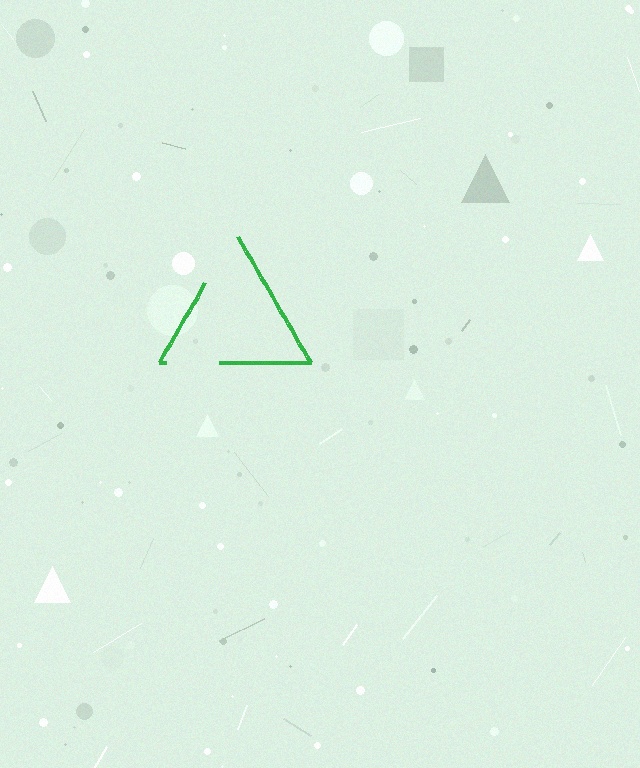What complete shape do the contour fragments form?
The contour fragments form a triangle.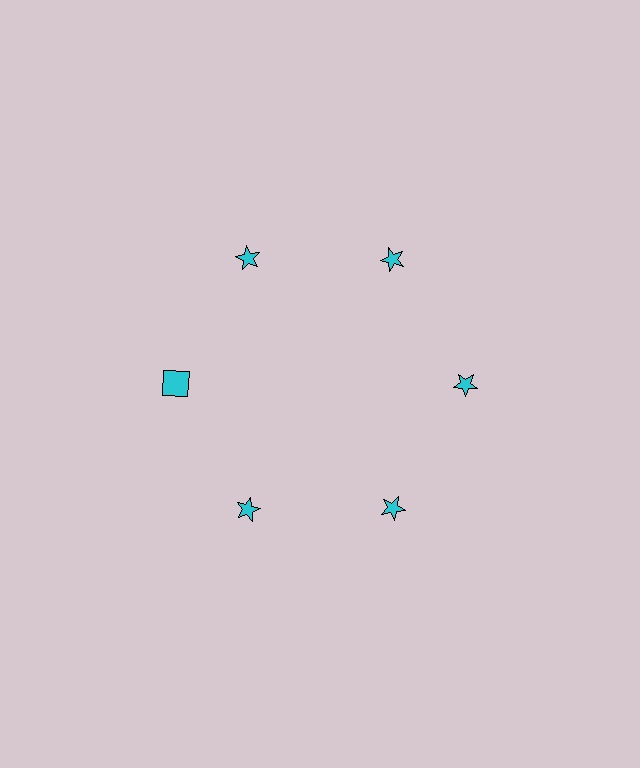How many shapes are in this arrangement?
There are 6 shapes arranged in a ring pattern.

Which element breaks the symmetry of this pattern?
The cyan square at roughly the 9 o'clock position breaks the symmetry. All other shapes are cyan stars.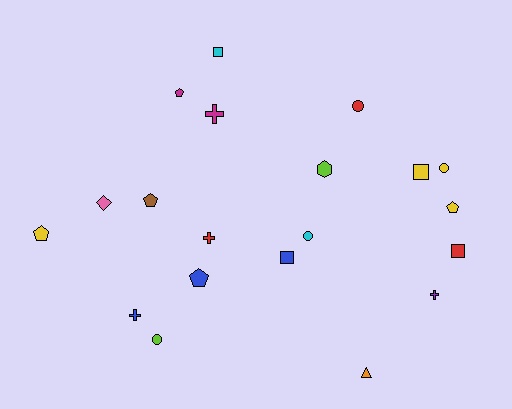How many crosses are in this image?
There are 4 crosses.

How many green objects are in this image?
There are no green objects.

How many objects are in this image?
There are 20 objects.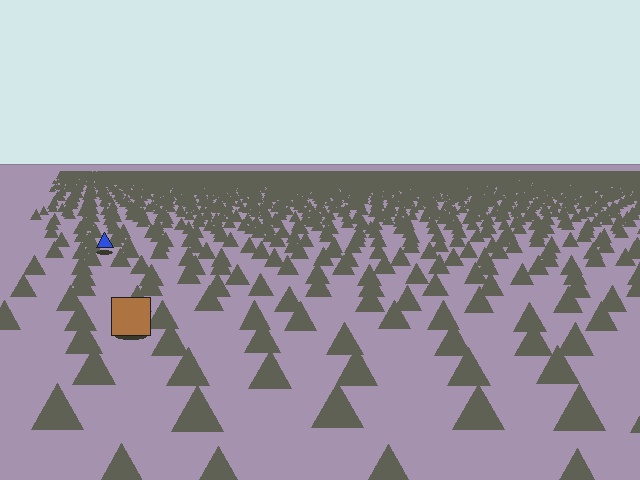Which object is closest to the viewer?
The brown square is closest. The texture marks near it are larger and more spread out.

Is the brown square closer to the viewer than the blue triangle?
Yes. The brown square is closer — you can tell from the texture gradient: the ground texture is coarser near it.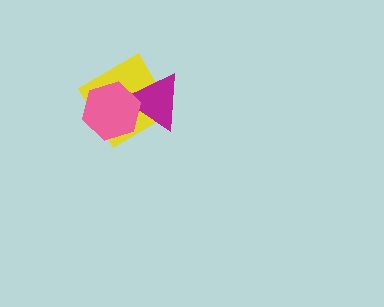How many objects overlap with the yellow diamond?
2 objects overlap with the yellow diamond.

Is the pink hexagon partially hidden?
No, no other shape covers it.